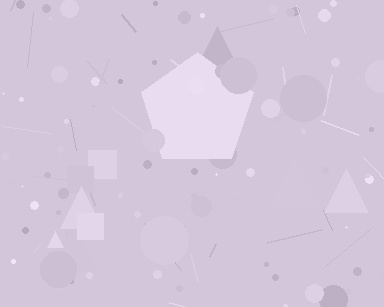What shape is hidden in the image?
A pentagon is hidden in the image.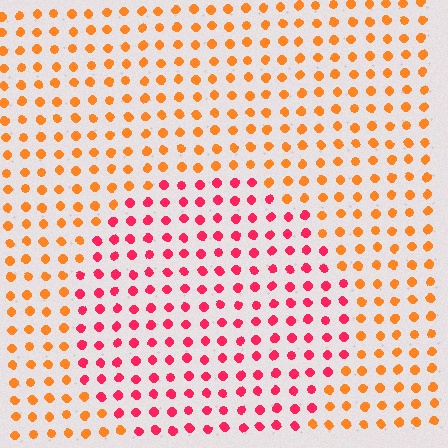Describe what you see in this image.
The image is filled with small orange elements in a uniform arrangement. A circle-shaped region is visible where the elements are tinted to a slightly different hue, forming a subtle color boundary.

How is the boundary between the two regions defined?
The boundary is defined purely by a slight shift in hue (about 43 degrees). Spacing, size, and orientation are identical on both sides.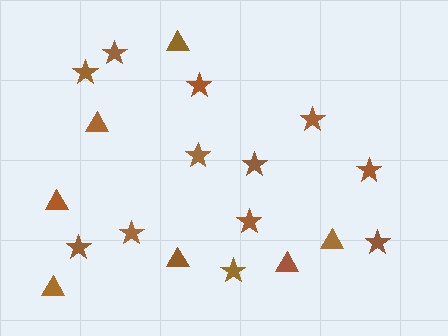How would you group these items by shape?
There are 2 groups: one group of stars (12) and one group of triangles (7).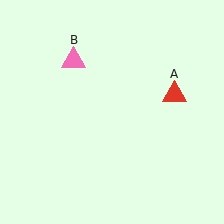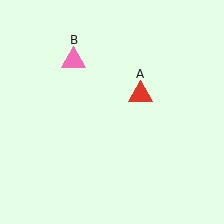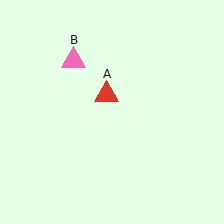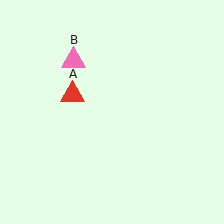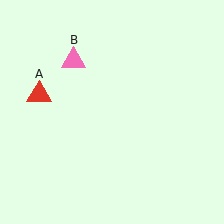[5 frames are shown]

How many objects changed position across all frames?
1 object changed position: red triangle (object A).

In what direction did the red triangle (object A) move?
The red triangle (object A) moved left.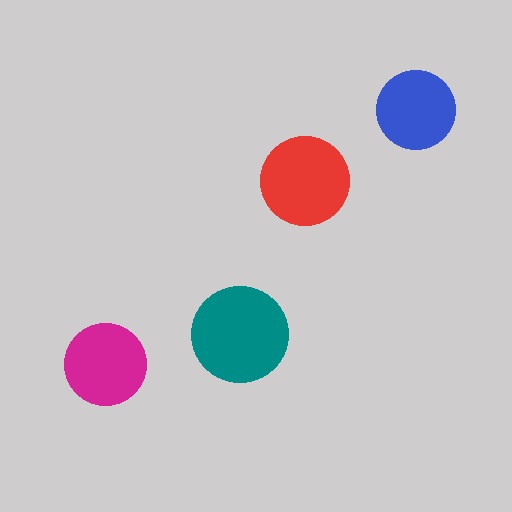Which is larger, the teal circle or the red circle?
The teal one.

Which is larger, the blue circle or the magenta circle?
The magenta one.